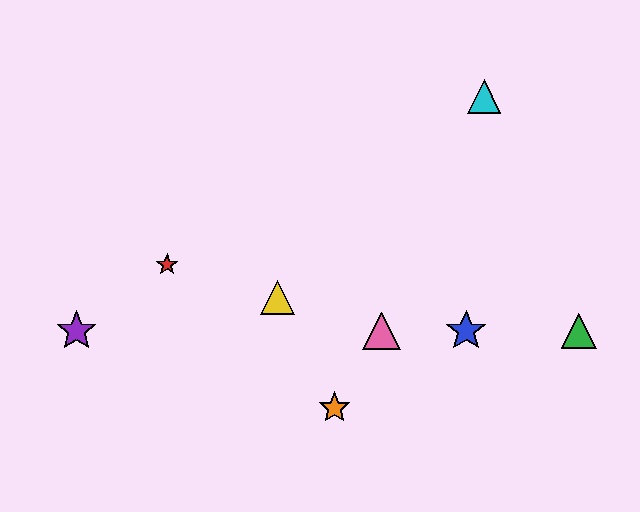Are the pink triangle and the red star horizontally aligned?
No, the pink triangle is at y≈331 and the red star is at y≈265.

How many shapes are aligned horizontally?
4 shapes (the blue star, the green triangle, the purple star, the pink triangle) are aligned horizontally.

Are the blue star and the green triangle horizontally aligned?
Yes, both are at y≈331.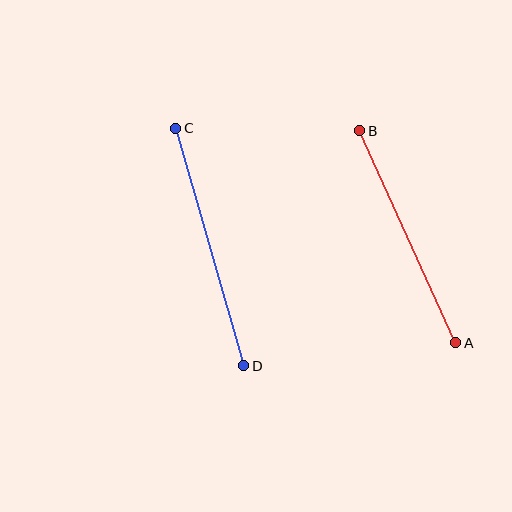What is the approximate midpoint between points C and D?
The midpoint is at approximately (210, 247) pixels.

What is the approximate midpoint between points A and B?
The midpoint is at approximately (408, 237) pixels.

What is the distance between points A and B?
The distance is approximately 232 pixels.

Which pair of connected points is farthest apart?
Points C and D are farthest apart.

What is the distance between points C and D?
The distance is approximately 247 pixels.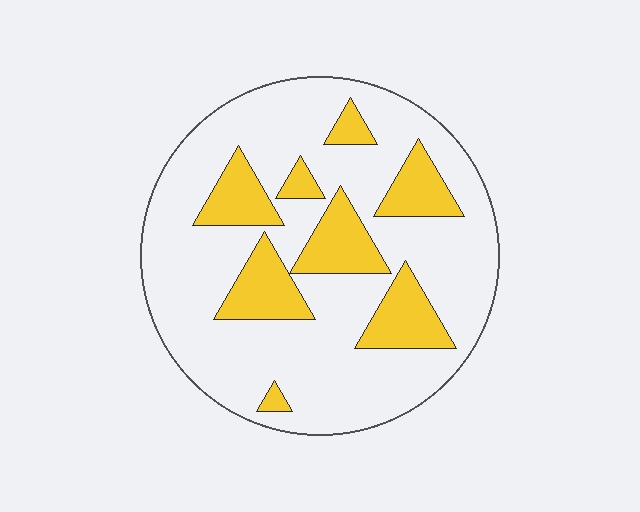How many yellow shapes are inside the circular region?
8.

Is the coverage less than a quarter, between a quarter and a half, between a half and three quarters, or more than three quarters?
Less than a quarter.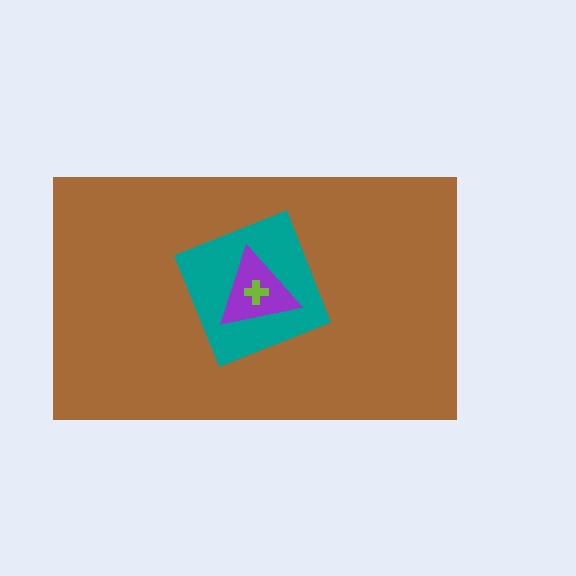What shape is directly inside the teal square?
The purple triangle.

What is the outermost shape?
The brown rectangle.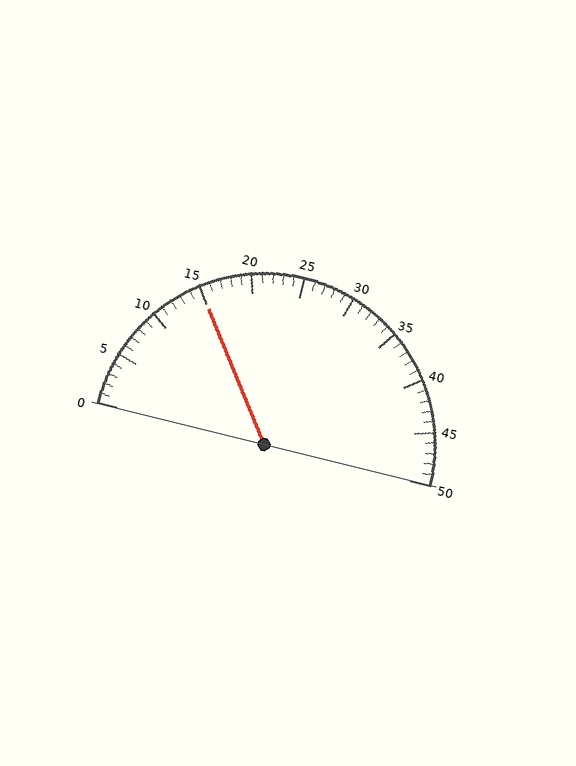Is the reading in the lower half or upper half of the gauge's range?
The reading is in the lower half of the range (0 to 50).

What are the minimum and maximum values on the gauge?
The gauge ranges from 0 to 50.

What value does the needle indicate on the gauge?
The needle indicates approximately 15.